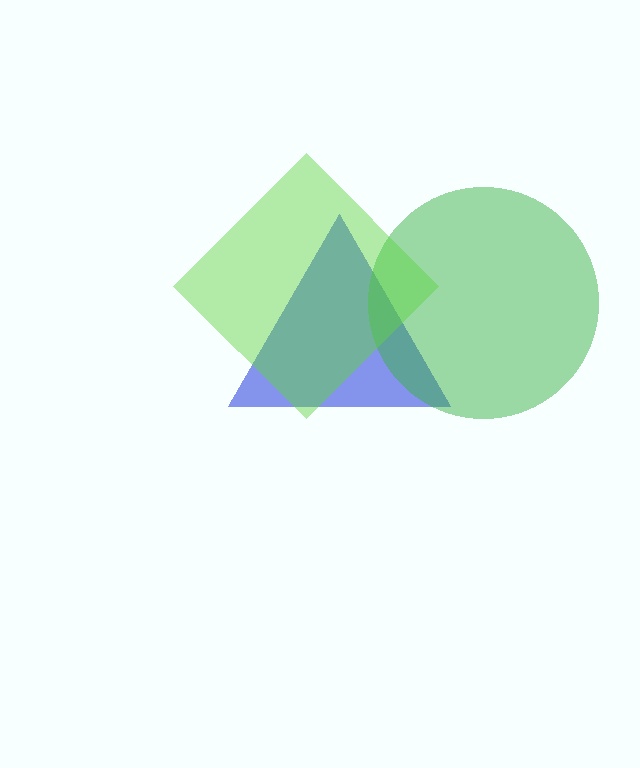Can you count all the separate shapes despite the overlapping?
Yes, there are 3 separate shapes.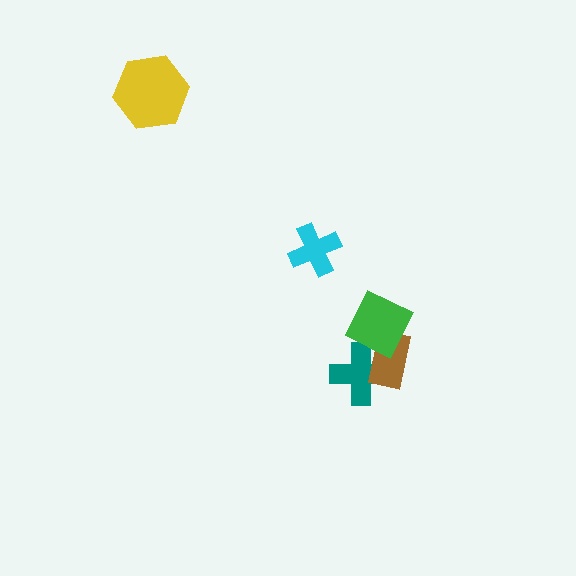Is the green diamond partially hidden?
No, no other shape covers it.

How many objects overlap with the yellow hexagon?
0 objects overlap with the yellow hexagon.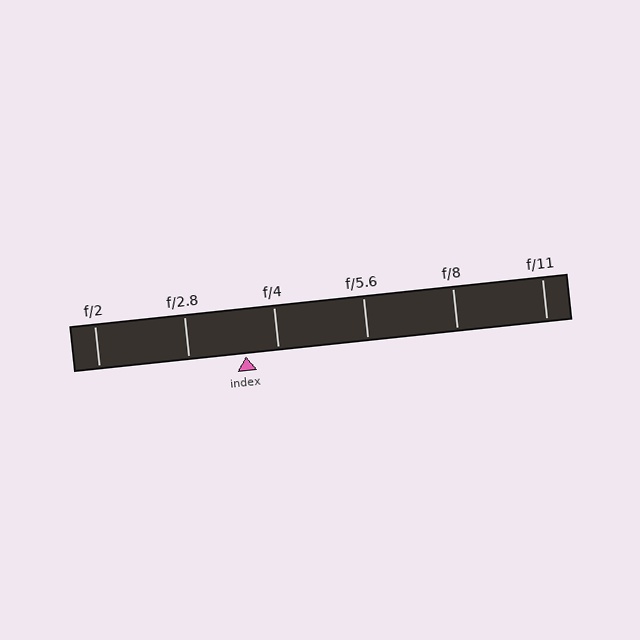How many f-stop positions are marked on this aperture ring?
There are 6 f-stop positions marked.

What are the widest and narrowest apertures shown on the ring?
The widest aperture shown is f/2 and the narrowest is f/11.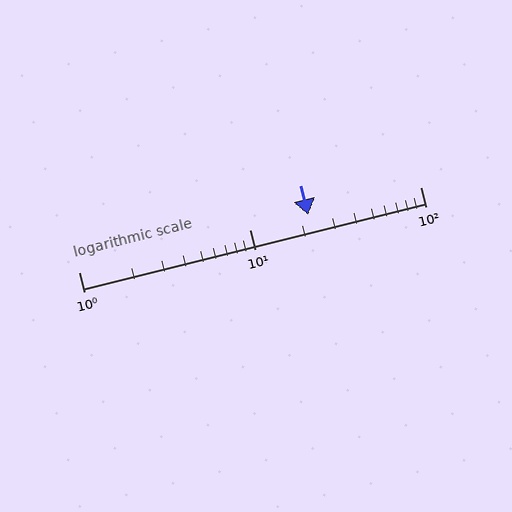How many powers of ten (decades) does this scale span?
The scale spans 2 decades, from 1 to 100.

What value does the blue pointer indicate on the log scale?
The pointer indicates approximately 22.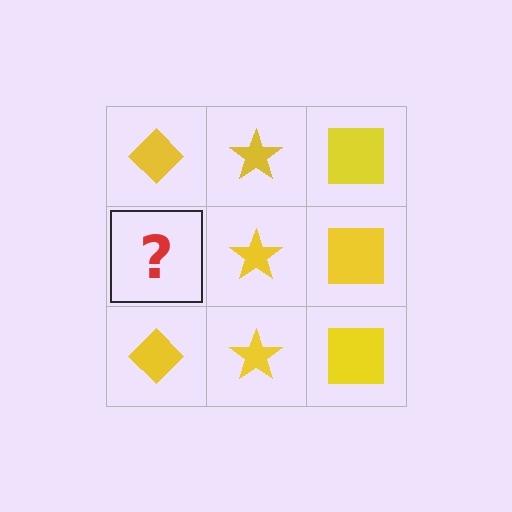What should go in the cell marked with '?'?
The missing cell should contain a yellow diamond.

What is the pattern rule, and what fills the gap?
The rule is that each column has a consistent shape. The gap should be filled with a yellow diamond.